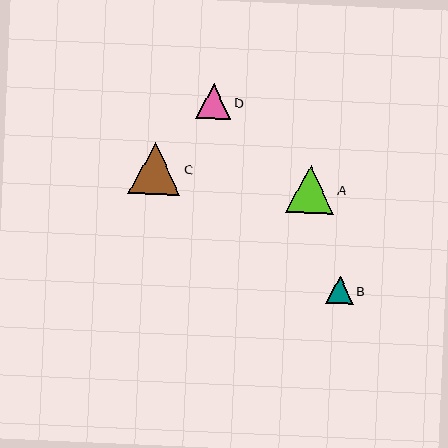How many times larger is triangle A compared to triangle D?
Triangle A is approximately 1.3 times the size of triangle D.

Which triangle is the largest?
Triangle C is the largest with a size of approximately 53 pixels.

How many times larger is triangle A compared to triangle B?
Triangle A is approximately 1.7 times the size of triangle B.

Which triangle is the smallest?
Triangle B is the smallest with a size of approximately 28 pixels.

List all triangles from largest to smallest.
From largest to smallest: C, A, D, B.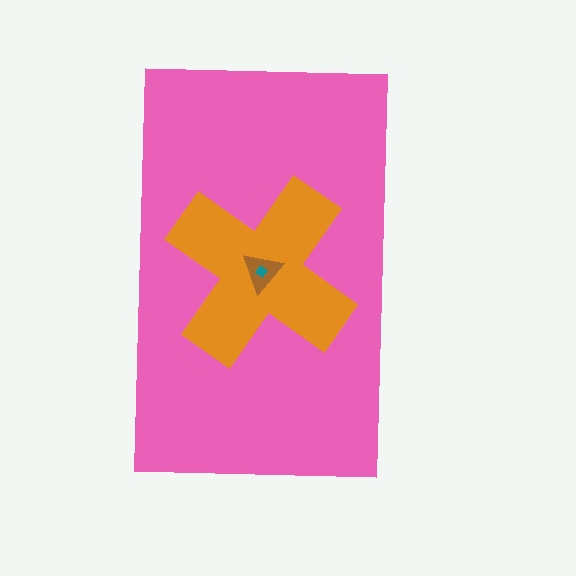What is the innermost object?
The teal diamond.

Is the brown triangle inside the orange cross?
Yes.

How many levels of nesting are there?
4.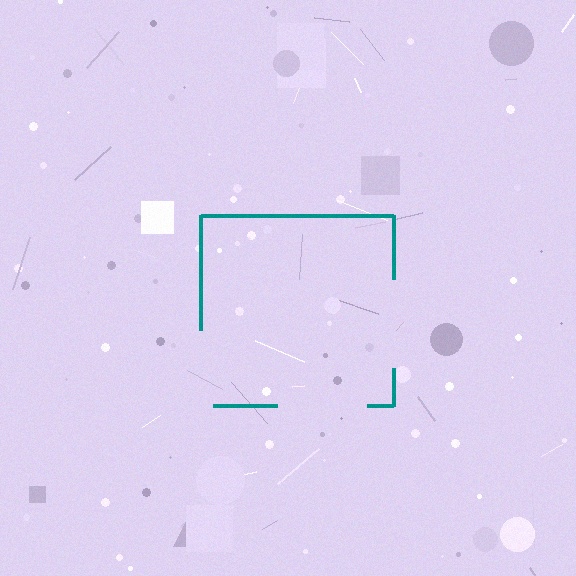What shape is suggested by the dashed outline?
The dashed outline suggests a square.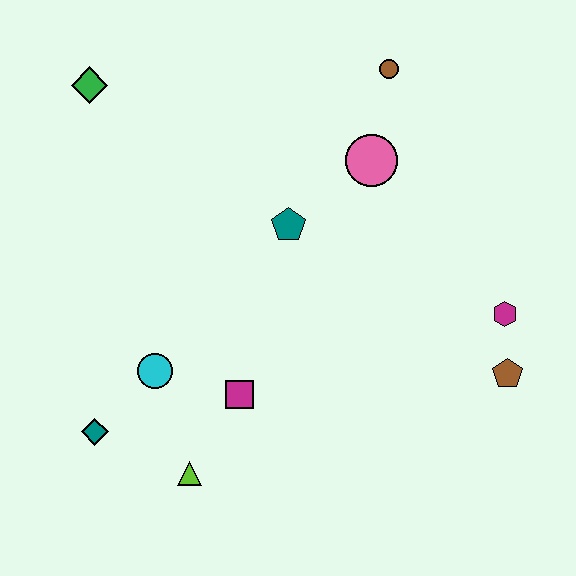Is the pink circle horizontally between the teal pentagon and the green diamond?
No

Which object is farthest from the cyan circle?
The brown circle is farthest from the cyan circle.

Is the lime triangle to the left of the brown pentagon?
Yes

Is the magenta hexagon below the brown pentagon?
No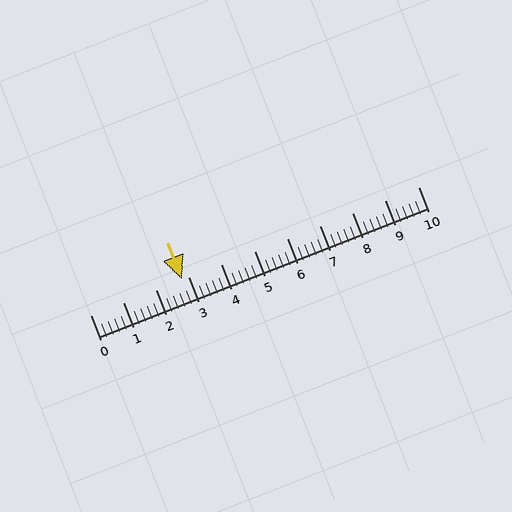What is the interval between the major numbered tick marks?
The major tick marks are spaced 1 units apart.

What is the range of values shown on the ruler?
The ruler shows values from 0 to 10.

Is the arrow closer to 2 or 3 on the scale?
The arrow is closer to 3.